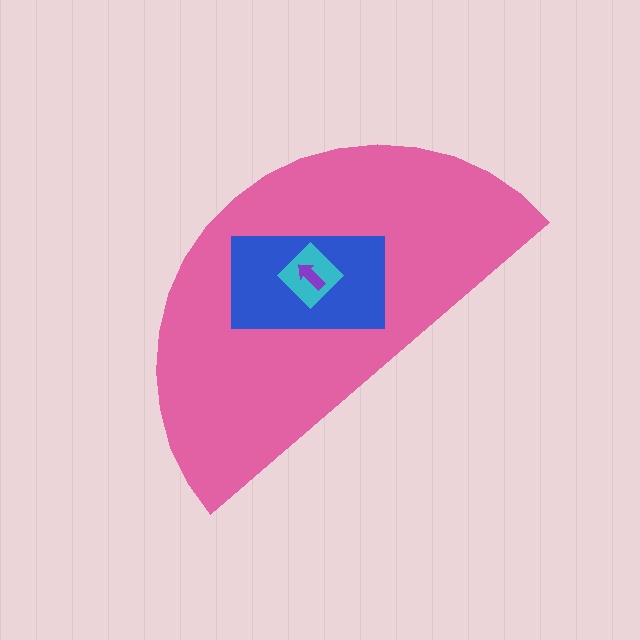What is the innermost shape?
The purple arrow.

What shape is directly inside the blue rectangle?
The cyan diamond.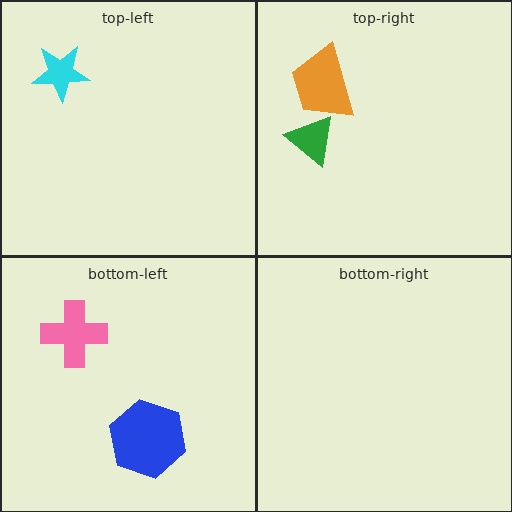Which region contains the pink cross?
The bottom-left region.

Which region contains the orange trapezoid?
The top-right region.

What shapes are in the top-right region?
The orange trapezoid, the green triangle.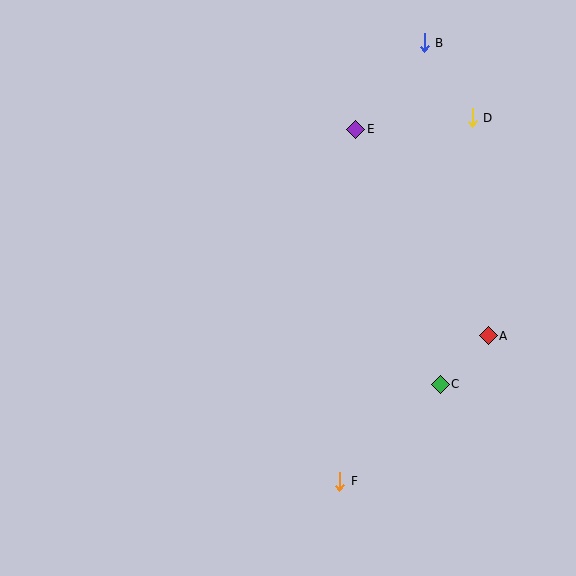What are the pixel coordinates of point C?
Point C is at (440, 384).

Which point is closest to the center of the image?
Point E at (356, 129) is closest to the center.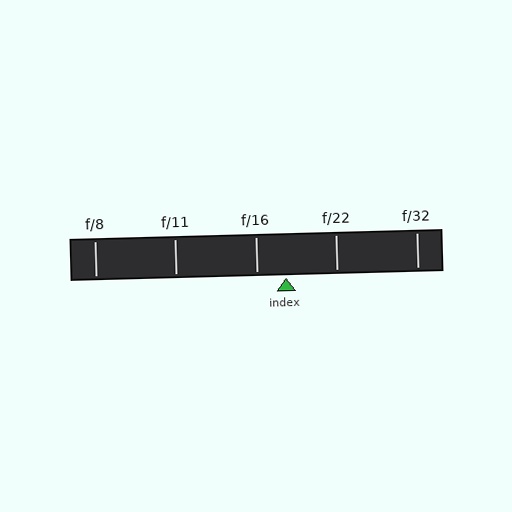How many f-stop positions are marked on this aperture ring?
There are 5 f-stop positions marked.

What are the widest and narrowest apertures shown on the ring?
The widest aperture shown is f/8 and the narrowest is f/32.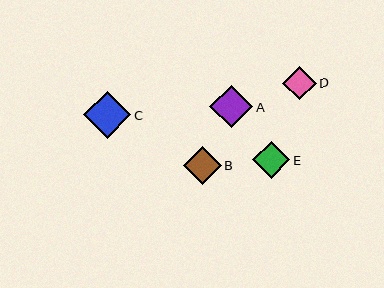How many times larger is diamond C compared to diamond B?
Diamond C is approximately 1.2 times the size of diamond B.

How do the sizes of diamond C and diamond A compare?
Diamond C and diamond A are approximately the same size.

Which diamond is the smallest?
Diamond D is the smallest with a size of approximately 33 pixels.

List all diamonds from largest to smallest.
From largest to smallest: C, A, B, E, D.